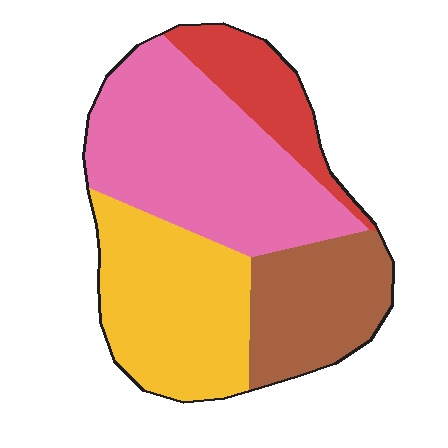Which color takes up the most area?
Pink, at roughly 40%.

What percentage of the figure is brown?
Brown takes up between a sixth and a third of the figure.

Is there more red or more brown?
Brown.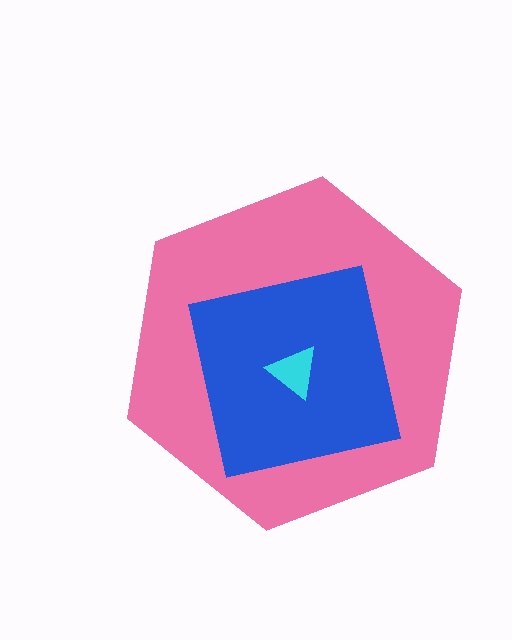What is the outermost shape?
The pink hexagon.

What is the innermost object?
The cyan triangle.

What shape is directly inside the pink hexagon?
The blue square.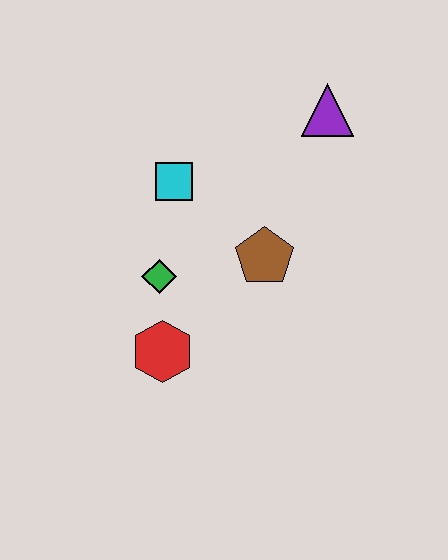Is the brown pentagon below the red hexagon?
No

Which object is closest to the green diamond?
The red hexagon is closest to the green diamond.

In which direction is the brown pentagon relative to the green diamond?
The brown pentagon is to the right of the green diamond.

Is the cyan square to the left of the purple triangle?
Yes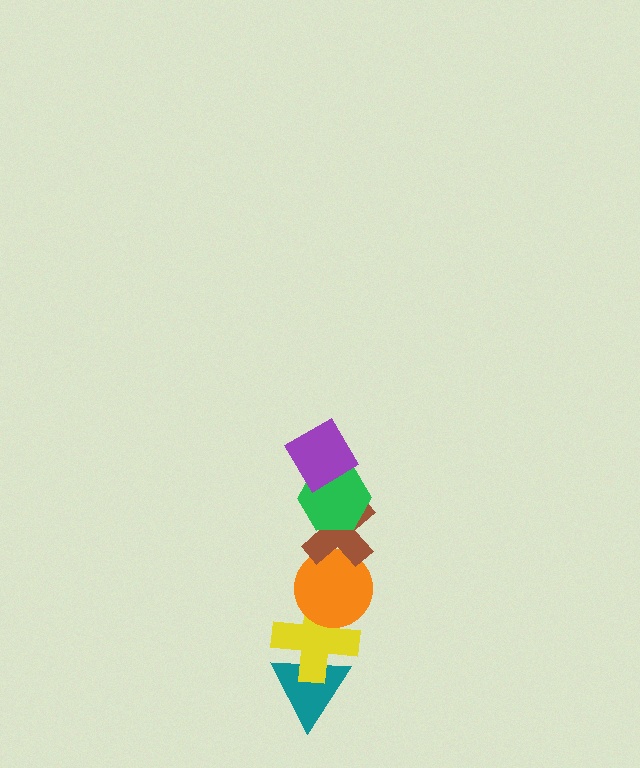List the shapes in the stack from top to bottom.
From top to bottom: the purple diamond, the green hexagon, the brown cross, the orange circle, the yellow cross, the teal triangle.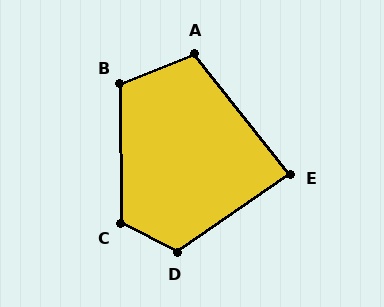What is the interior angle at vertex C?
Approximately 117 degrees (obtuse).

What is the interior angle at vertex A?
Approximately 106 degrees (obtuse).